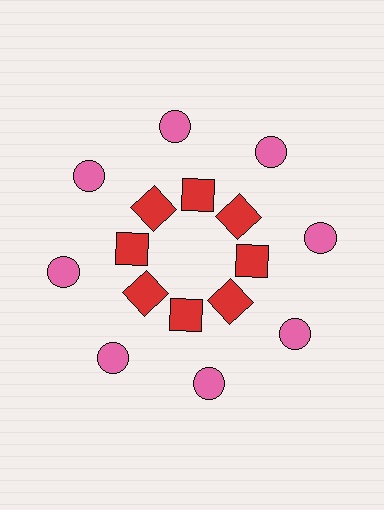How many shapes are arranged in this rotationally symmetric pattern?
There are 16 shapes, arranged in 8 groups of 2.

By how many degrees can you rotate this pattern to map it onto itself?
The pattern maps onto itself every 45 degrees of rotation.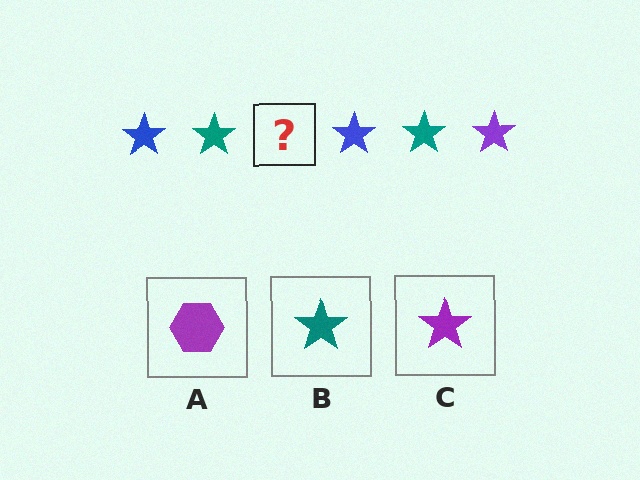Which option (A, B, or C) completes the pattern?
C.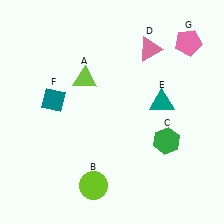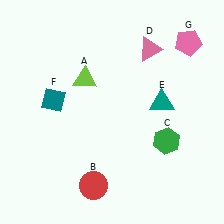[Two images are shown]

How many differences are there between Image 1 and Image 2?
There is 1 difference between the two images.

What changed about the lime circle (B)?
In Image 1, B is lime. In Image 2, it changed to red.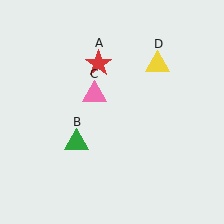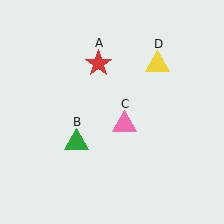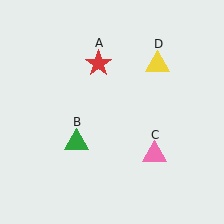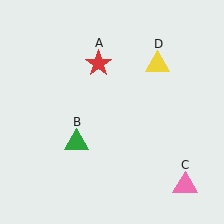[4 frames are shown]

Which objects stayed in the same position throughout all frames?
Red star (object A) and green triangle (object B) and yellow triangle (object D) remained stationary.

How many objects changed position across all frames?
1 object changed position: pink triangle (object C).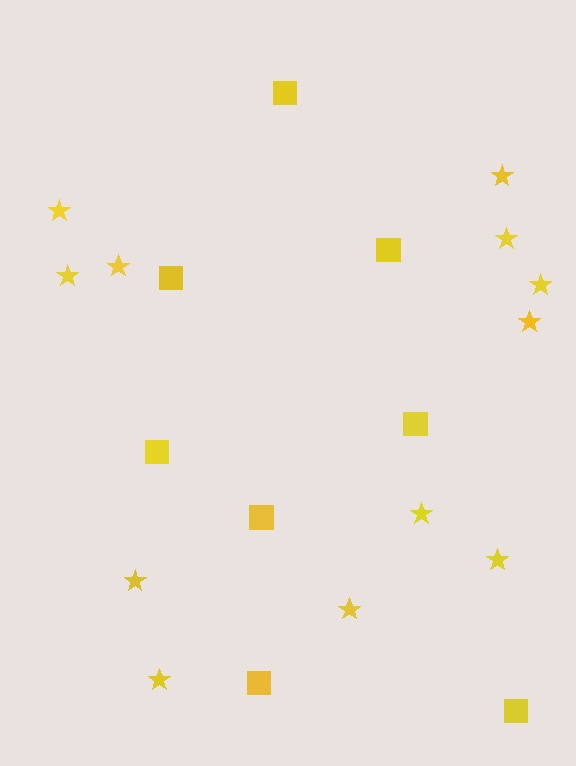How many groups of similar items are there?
There are 2 groups: one group of squares (8) and one group of stars (12).